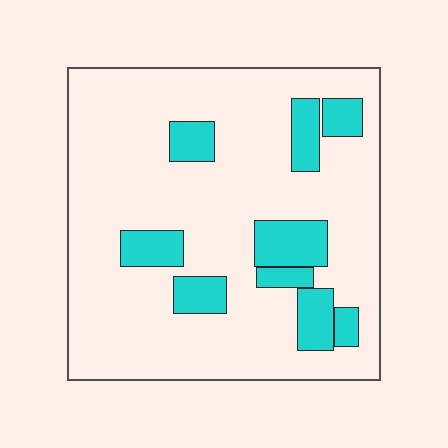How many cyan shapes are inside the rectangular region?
9.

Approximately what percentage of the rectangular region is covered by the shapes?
Approximately 20%.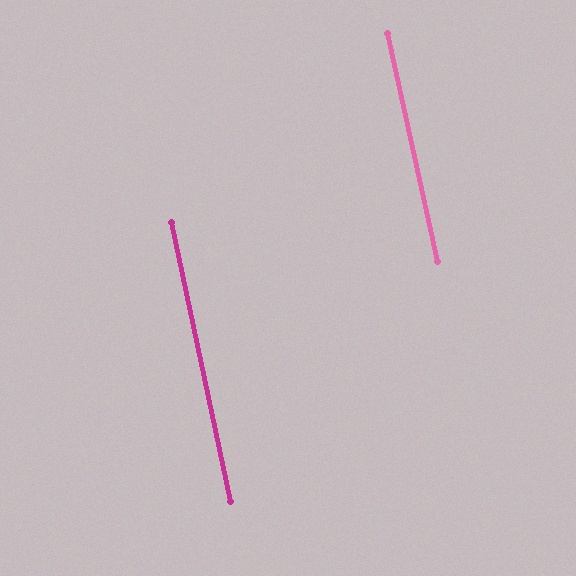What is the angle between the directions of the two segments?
Approximately 0 degrees.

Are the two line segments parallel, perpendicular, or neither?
Parallel — their directions differ by only 0.4°.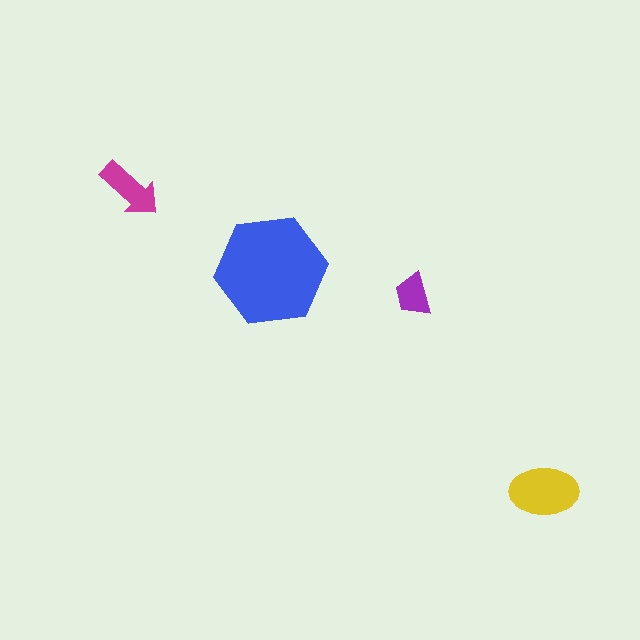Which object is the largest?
The blue hexagon.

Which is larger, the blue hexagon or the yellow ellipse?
The blue hexagon.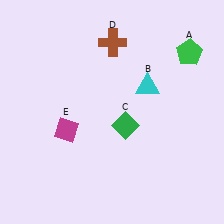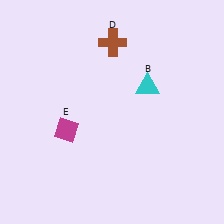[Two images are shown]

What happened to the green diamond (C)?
The green diamond (C) was removed in Image 2. It was in the bottom-right area of Image 1.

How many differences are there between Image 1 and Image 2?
There are 2 differences between the two images.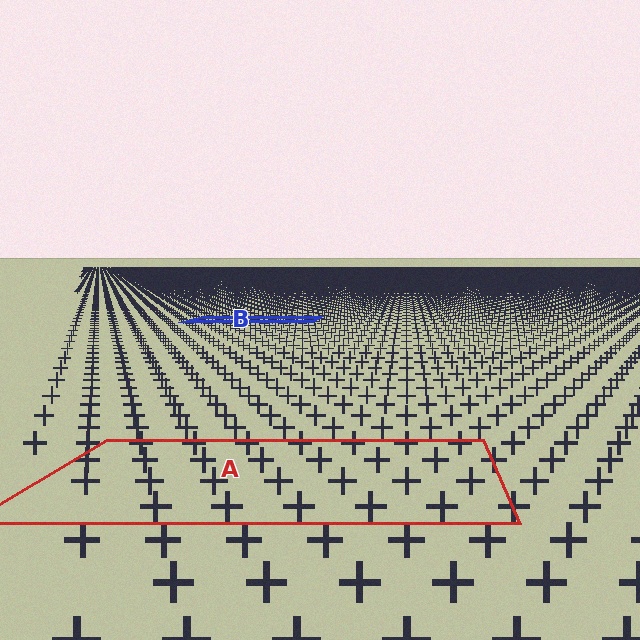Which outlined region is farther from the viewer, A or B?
Region B is farther from the viewer — the texture elements inside it appear smaller and more densely packed.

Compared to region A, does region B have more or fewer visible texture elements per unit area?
Region B has more texture elements per unit area — they are packed more densely because it is farther away.